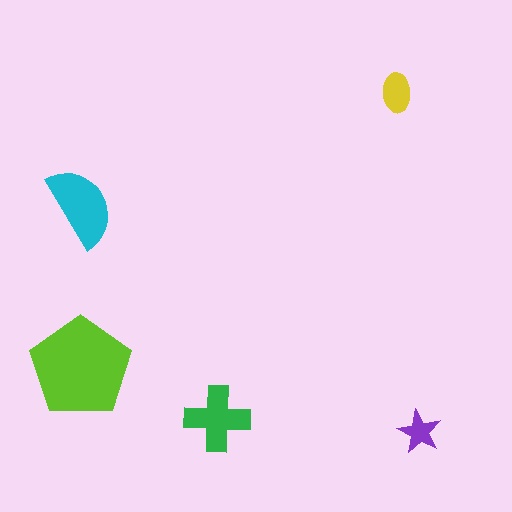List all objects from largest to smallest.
The lime pentagon, the cyan semicircle, the green cross, the yellow ellipse, the purple star.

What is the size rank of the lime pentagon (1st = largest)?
1st.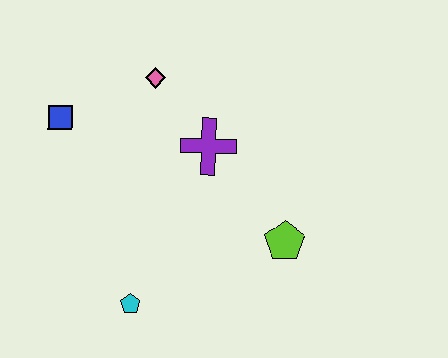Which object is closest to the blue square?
The pink diamond is closest to the blue square.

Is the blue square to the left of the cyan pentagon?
Yes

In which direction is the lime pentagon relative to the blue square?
The lime pentagon is to the right of the blue square.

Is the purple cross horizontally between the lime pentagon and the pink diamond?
Yes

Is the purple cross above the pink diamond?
No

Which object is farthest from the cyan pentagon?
The pink diamond is farthest from the cyan pentagon.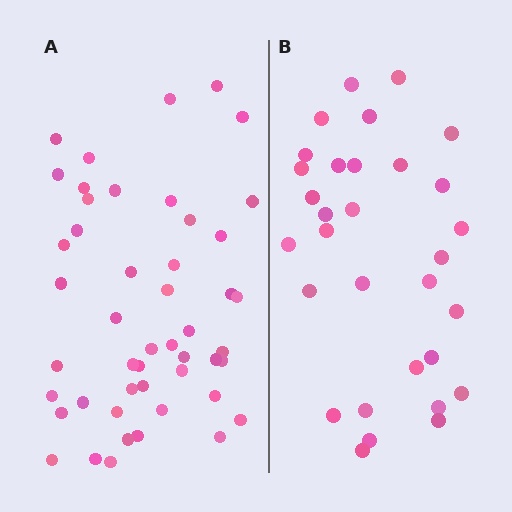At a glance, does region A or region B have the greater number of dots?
Region A (the left region) has more dots.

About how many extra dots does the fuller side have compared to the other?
Region A has approximately 15 more dots than region B.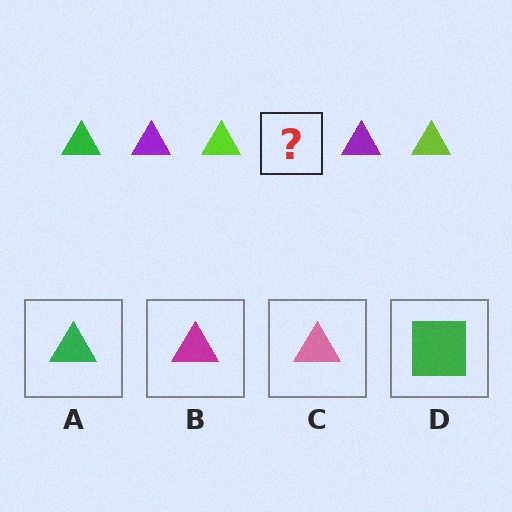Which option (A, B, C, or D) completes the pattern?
A.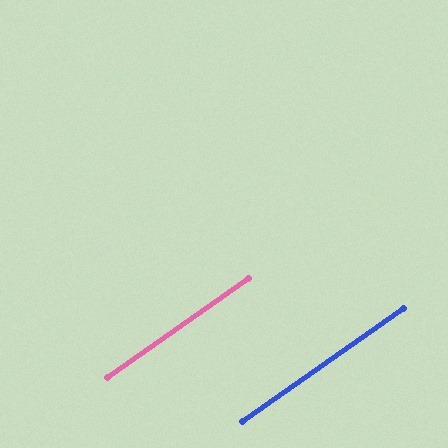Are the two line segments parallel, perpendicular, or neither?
Parallel — their directions differ by only 0.2°.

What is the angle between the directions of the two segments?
Approximately 0 degrees.